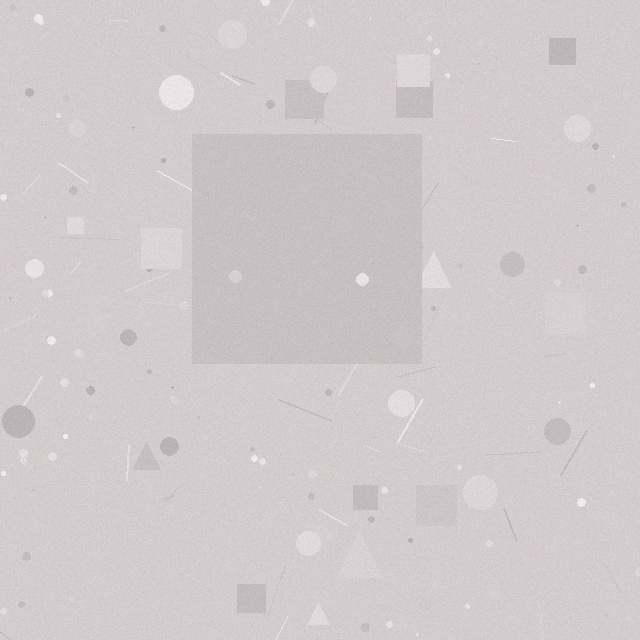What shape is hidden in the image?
A square is hidden in the image.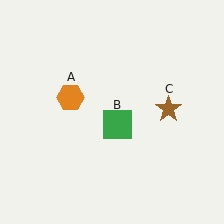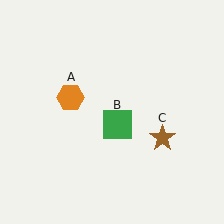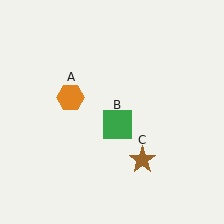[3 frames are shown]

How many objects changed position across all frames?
1 object changed position: brown star (object C).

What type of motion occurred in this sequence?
The brown star (object C) rotated clockwise around the center of the scene.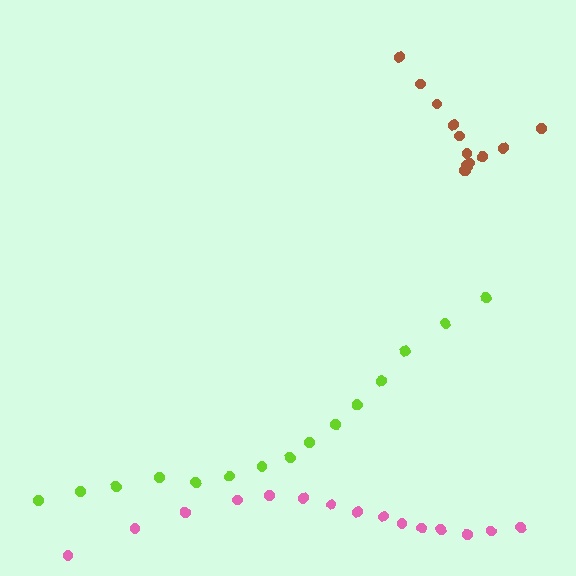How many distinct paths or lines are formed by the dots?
There are 3 distinct paths.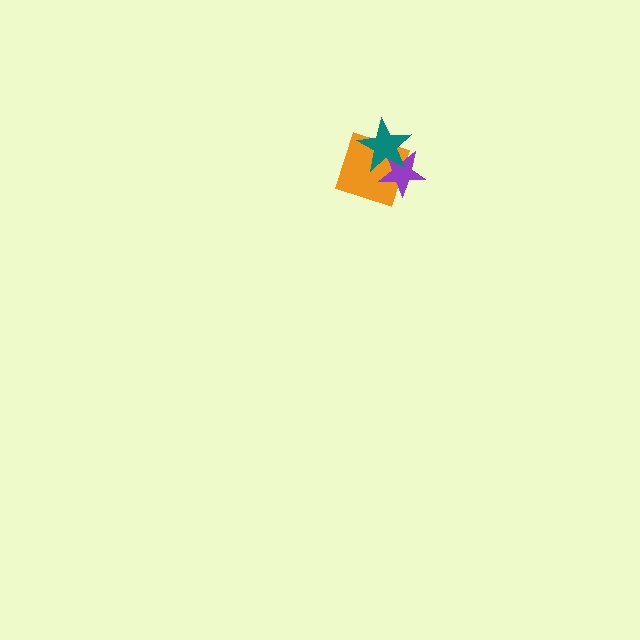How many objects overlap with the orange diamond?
2 objects overlap with the orange diamond.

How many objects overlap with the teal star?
2 objects overlap with the teal star.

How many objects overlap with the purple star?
2 objects overlap with the purple star.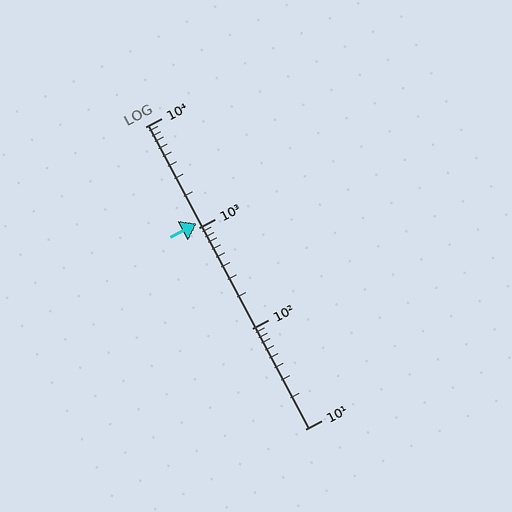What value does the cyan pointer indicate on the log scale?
The pointer indicates approximately 1100.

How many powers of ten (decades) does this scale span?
The scale spans 3 decades, from 10 to 10000.